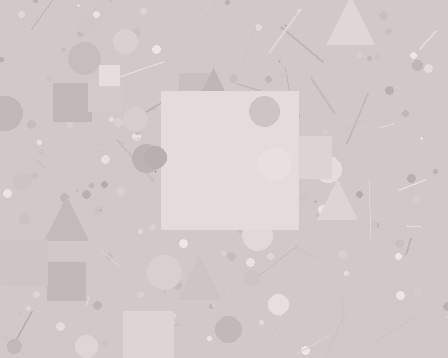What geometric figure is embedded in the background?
A square is embedded in the background.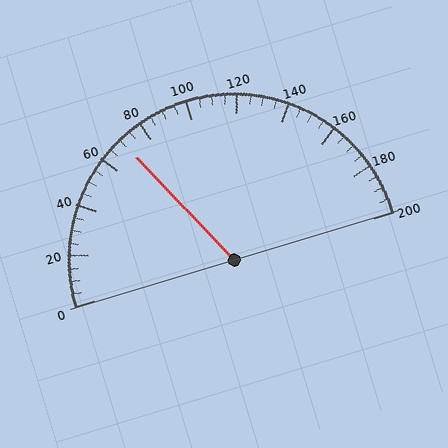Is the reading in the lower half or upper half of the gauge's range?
The reading is in the lower half of the range (0 to 200).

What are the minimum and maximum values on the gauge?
The gauge ranges from 0 to 200.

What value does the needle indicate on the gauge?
The needle indicates approximately 70.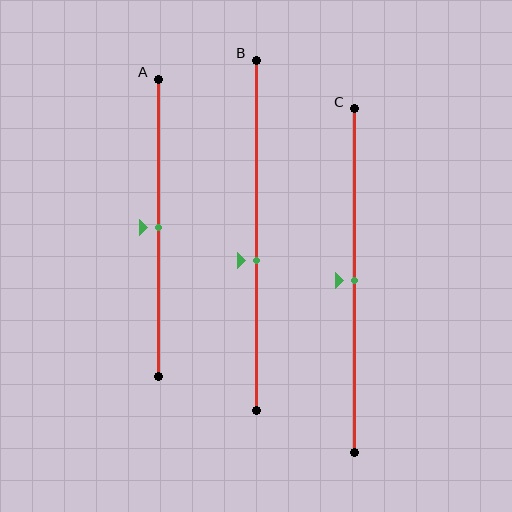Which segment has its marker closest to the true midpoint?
Segment A has its marker closest to the true midpoint.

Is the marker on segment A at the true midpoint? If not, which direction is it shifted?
Yes, the marker on segment A is at the true midpoint.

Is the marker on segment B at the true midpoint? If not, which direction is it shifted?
No, the marker on segment B is shifted downward by about 7% of the segment length.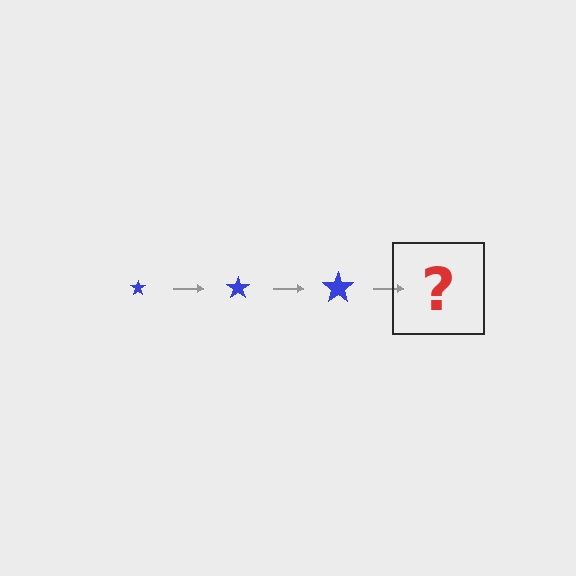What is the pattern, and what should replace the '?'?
The pattern is that the star gets progressively larger each step. The '?' should be a blue star, larger than the previous one.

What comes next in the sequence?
The next element should be a blue star, larger than the previous one.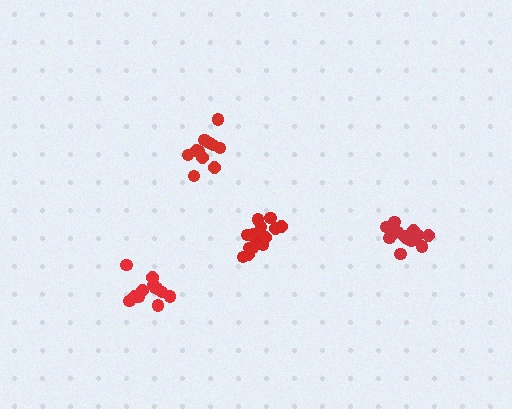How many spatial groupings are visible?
There are 4 spatial groupings.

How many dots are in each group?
Group 1: 12 dots, Group 2: 15 dots, Group 3: 11 dots, Group 4: 13 dots (51 total).